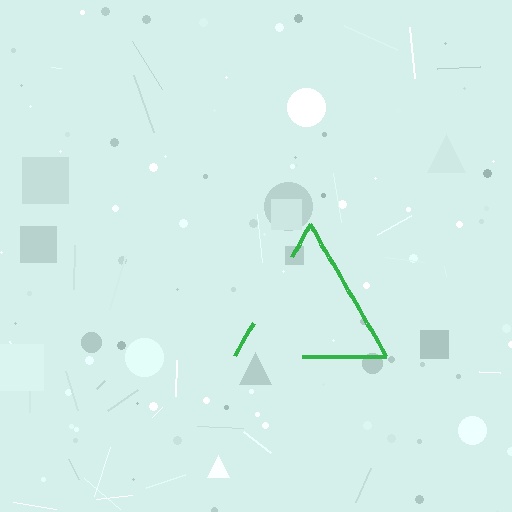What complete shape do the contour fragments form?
The contour fragments form a triangle.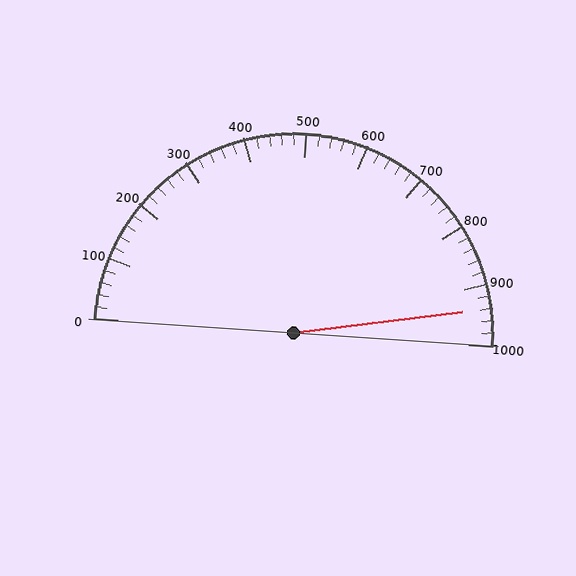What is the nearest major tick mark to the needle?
The nearest major tick mark is 900.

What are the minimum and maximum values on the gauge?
The gauge ranges from 0 to 1000.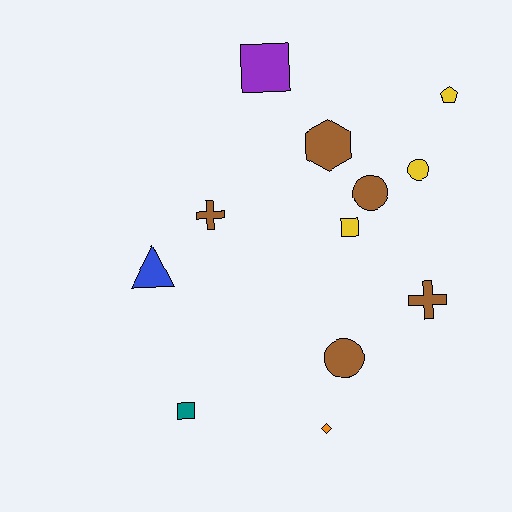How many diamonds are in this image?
There is 1 diamond.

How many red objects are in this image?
There are no red objects.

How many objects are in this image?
There are 12 objects.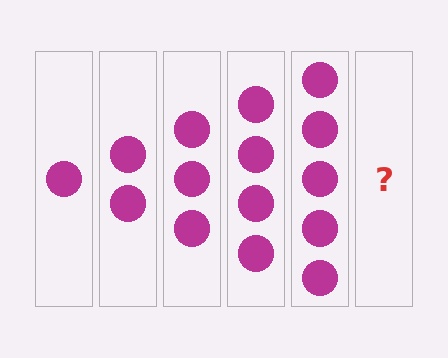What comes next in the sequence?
The next element should be 6 circles.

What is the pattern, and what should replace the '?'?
The pattern is that each step adds one more circle. The '?' should be 6 circles.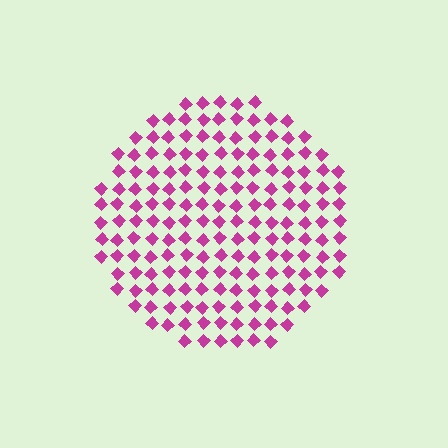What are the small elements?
The small elements are diamonds.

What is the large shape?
The large shape is a circle.